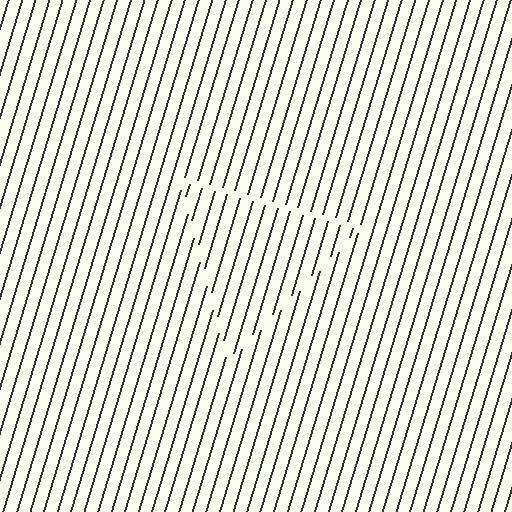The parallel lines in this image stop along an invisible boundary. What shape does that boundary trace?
An illusory triangle. The interior of the shape contains the same grating, shifted by half a period — the contour is defined by the phase discontinuity where line-ends from the inner and outer gratings abut.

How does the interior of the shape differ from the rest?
The interior of the shape contains the same grating, shifted by half a period — the contour is defined by the phase discontinuity where line-ends from the inner and outer gratings abut.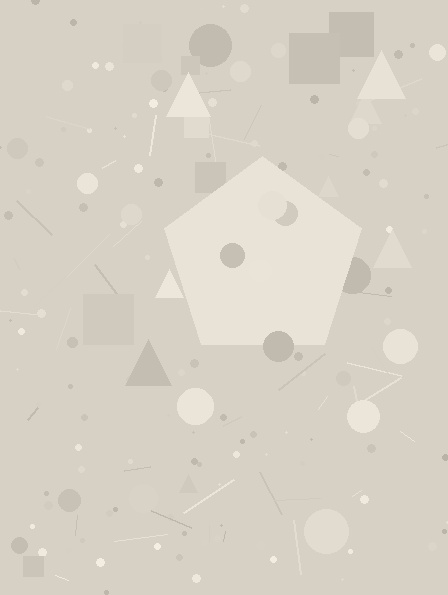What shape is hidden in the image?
A pentagon is hidden in the image.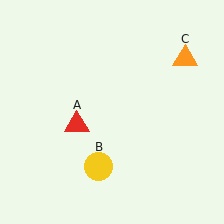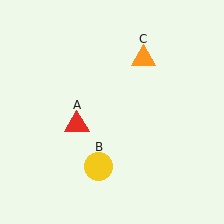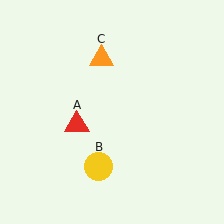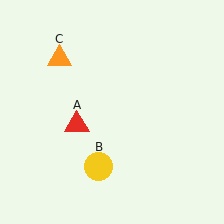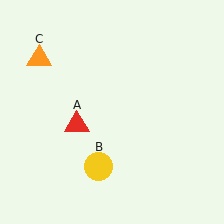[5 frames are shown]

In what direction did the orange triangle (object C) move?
The orange triangle (object C) moved left.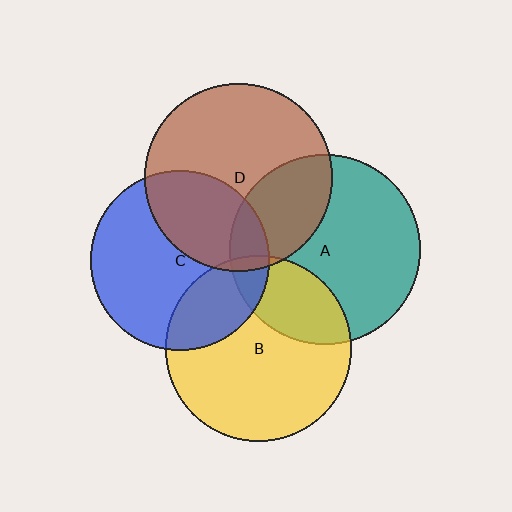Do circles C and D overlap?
Yes.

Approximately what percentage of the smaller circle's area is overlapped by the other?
Approximately 35%.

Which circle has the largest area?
Circle A (teal).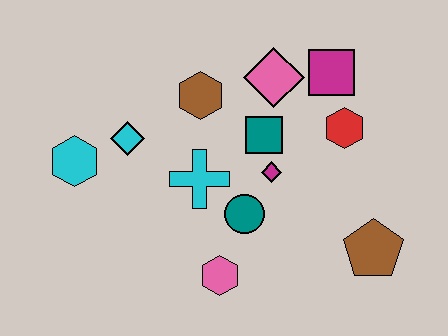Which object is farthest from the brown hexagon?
The brown pentagon is farthest from the brown hexagon.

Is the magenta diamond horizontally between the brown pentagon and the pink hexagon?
Yes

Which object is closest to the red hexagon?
The magenta square is closest to the red hexagon.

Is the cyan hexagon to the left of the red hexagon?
Yes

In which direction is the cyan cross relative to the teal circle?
The cyan cross is to the left of the teal circle.